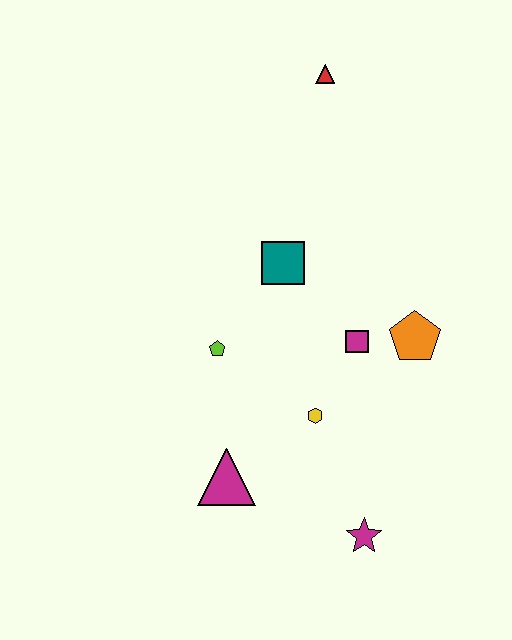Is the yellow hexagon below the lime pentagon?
Yes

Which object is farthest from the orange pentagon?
The red triangle is farthest from the orange pentagon.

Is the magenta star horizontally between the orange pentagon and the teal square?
Yes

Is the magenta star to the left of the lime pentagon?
No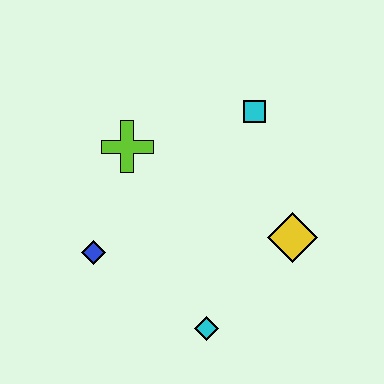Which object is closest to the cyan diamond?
The yellow diamond is closest to the cyan diamond.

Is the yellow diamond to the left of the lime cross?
No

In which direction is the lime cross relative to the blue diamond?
The lime cross is above the blue diamond.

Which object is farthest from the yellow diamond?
The blue diamond is farthest from the yellow diamond.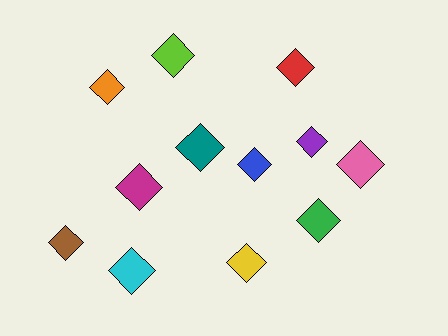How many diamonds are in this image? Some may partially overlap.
There are 12 diamonds.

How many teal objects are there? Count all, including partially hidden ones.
There is 1 teal object.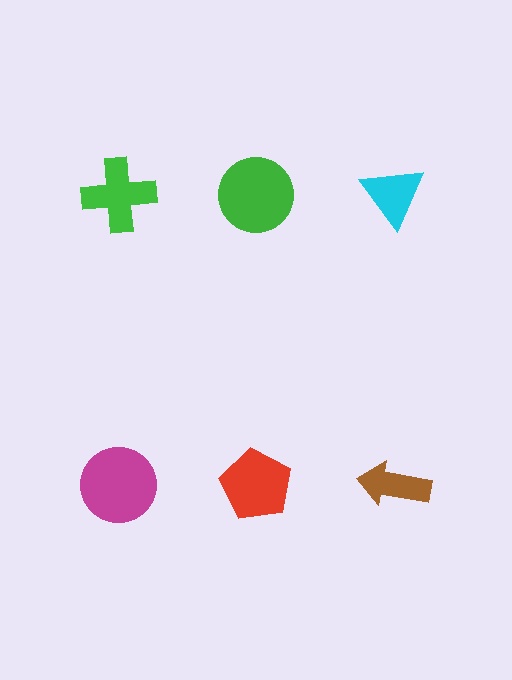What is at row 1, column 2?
A green circle.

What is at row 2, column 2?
A red pentagon.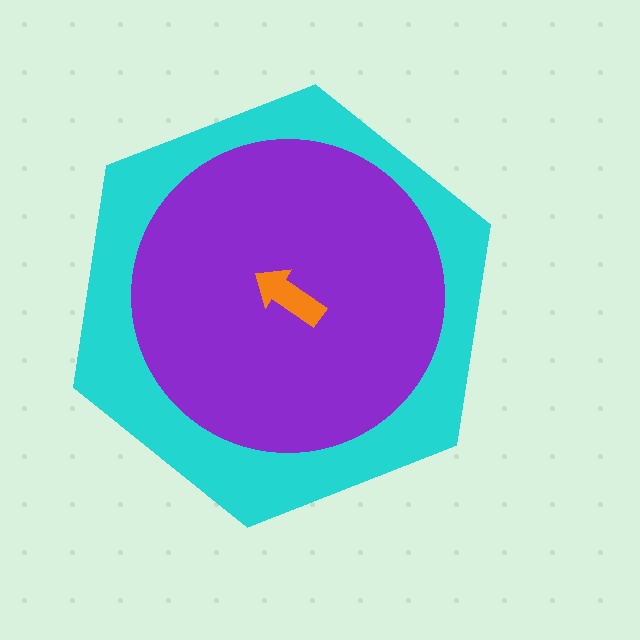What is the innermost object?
The orange arrow.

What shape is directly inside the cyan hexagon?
The purple circle.